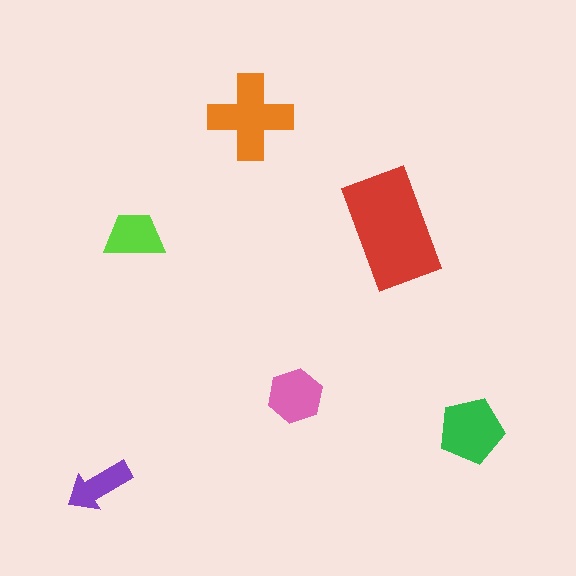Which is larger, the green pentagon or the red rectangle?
The red rectangle.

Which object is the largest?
The red rectangle.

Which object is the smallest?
The purple arrow.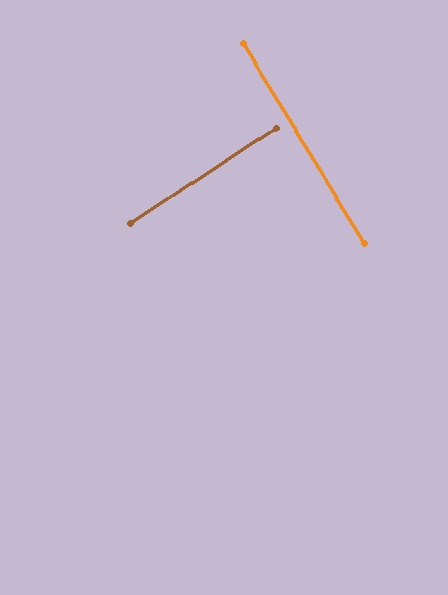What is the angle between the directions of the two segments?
Approximately 88 degrees.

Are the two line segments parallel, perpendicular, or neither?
Perpendicular — they meet at approximately 88°.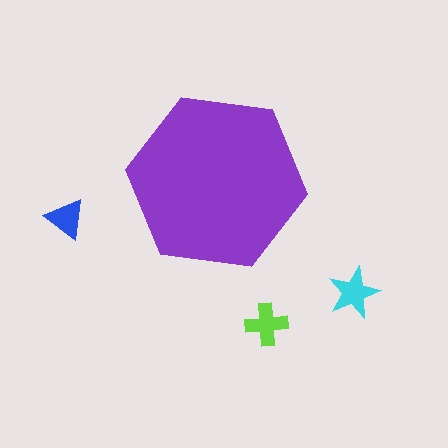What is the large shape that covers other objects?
A purple hexagon.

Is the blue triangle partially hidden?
No, the blue triangle is fully visible.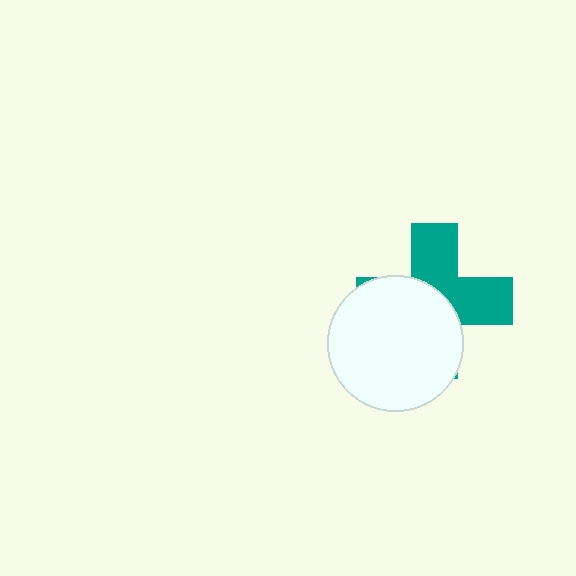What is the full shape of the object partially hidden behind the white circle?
The partially hidden object is a teal cross.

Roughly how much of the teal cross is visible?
About half of it is visible (roughly 46%).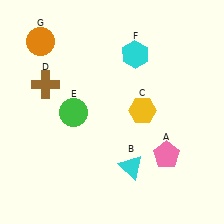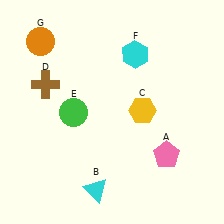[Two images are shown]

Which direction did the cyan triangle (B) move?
The cyan triangle (B) moved left.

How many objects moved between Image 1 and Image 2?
1 object moved between the two images.